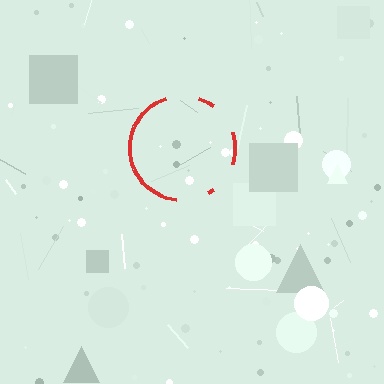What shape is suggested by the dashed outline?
The dashed outline suggests a circle.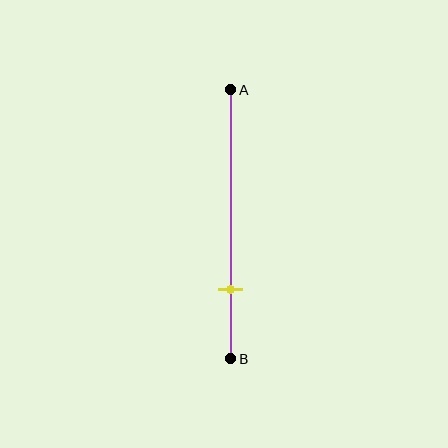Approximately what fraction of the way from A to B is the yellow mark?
The yellow mark is approximately 75% of the way from A to B.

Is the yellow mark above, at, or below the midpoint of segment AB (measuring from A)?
The yellow mark is below the midpoint of segment AB.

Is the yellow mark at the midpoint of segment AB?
No, the mark is at about 75% from A, not at the 50% midpoint.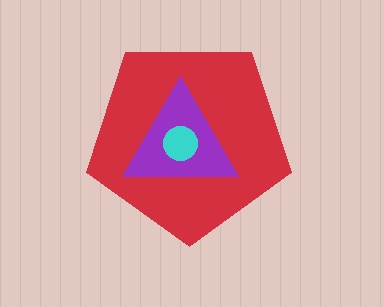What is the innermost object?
The cyan circle.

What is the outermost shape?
The red pentagon.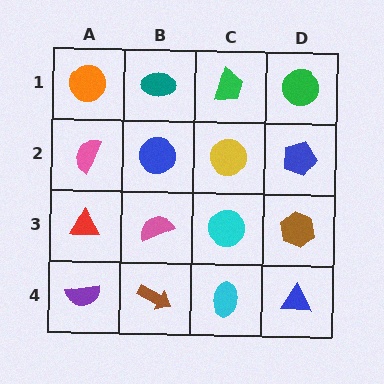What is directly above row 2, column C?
A green trapezoid.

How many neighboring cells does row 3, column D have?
3.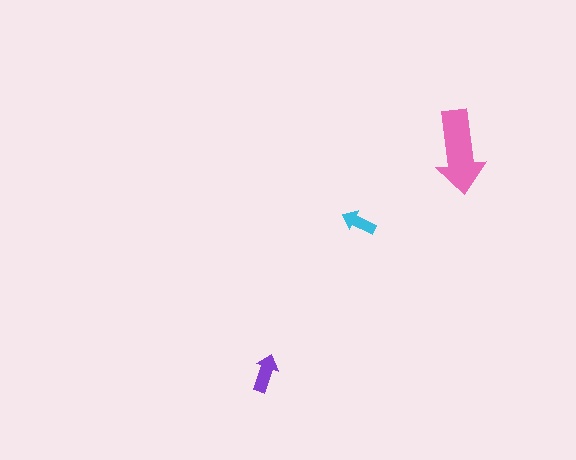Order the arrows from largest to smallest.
the pink one, the purple one, the cyan one.